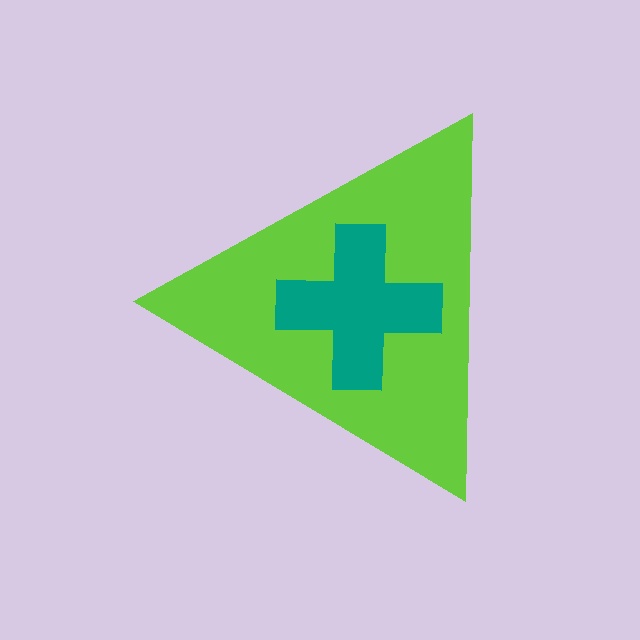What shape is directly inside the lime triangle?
The teal cross.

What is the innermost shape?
The teal cross.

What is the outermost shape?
The lime triangle.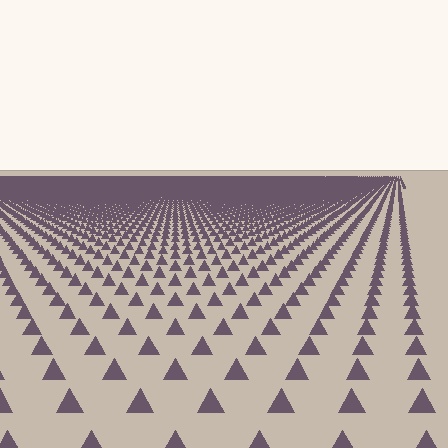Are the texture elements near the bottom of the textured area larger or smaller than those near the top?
Larger. Near the bottom, elements are closer to the viewer and appear at a bigger on-screen size.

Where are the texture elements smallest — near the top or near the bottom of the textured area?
Near the top.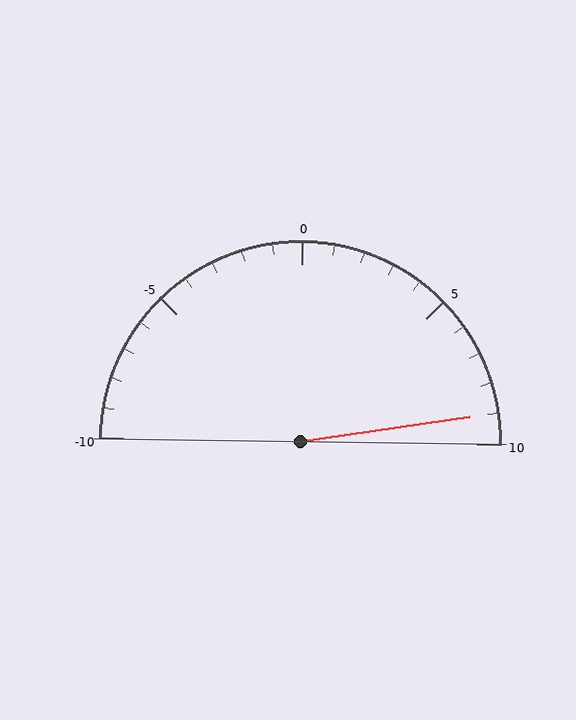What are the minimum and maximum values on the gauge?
The gauge ranges from -10 to 10.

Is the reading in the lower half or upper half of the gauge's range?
The reading is in the upper half of the range (-10 to 10).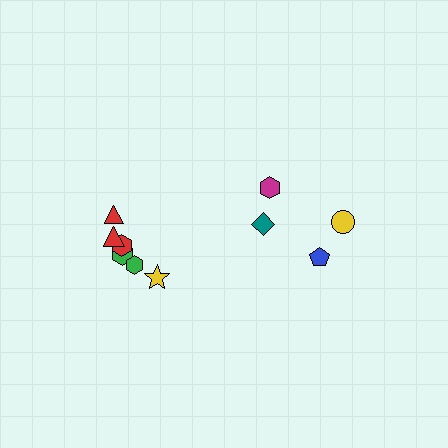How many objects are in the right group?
There are 4 objects.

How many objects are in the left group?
There are 6 objects.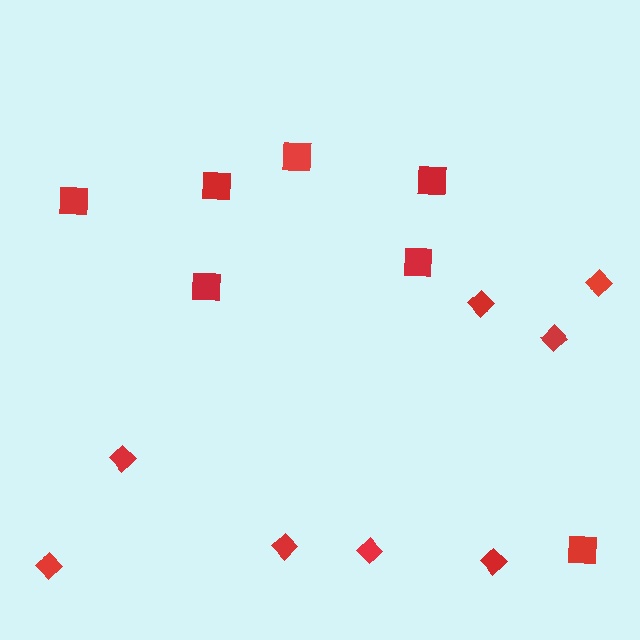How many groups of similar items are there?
There are 2 groups: one group of squares (7) and one group of diamonds (8).